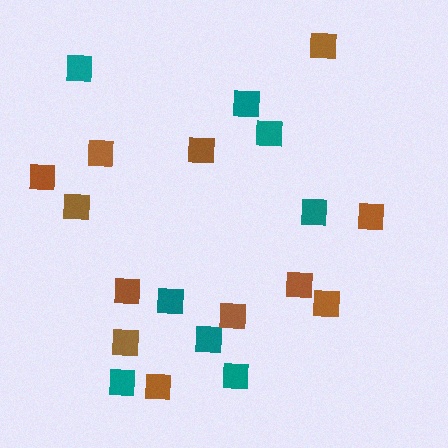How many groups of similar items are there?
There are 2 groups: one group of teal squares (8) and one group of brown squares (12).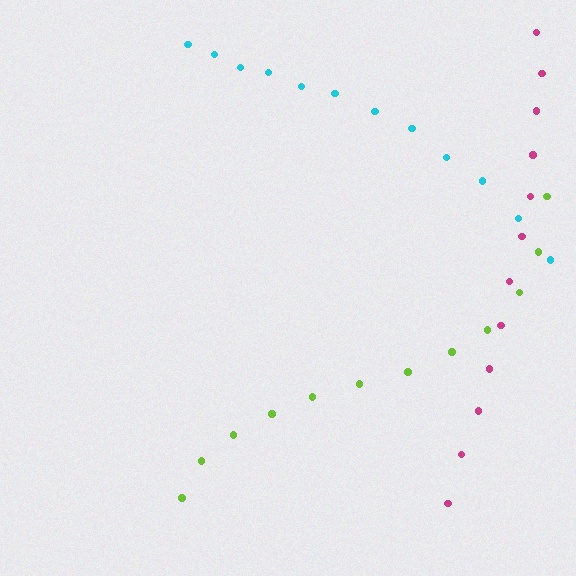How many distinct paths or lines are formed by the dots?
There are 3 distinct paths.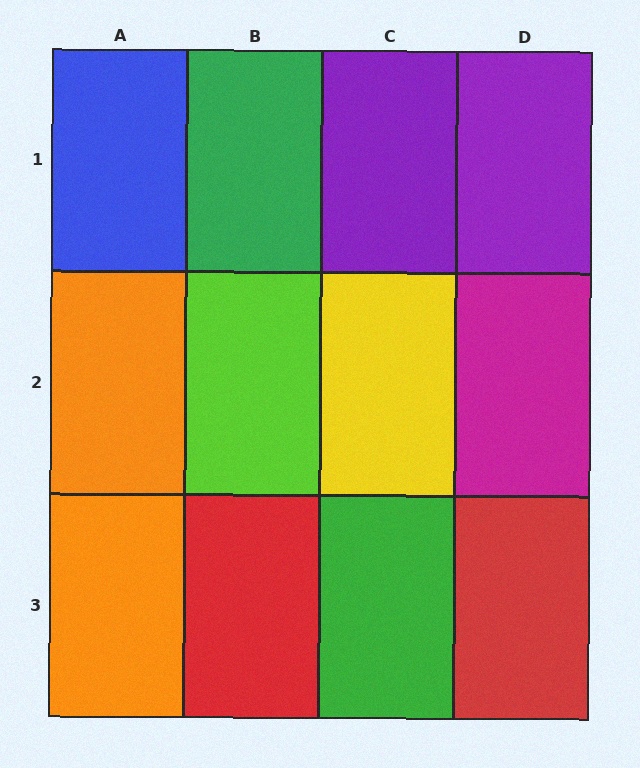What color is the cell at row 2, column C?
Yellow.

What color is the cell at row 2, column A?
Orange.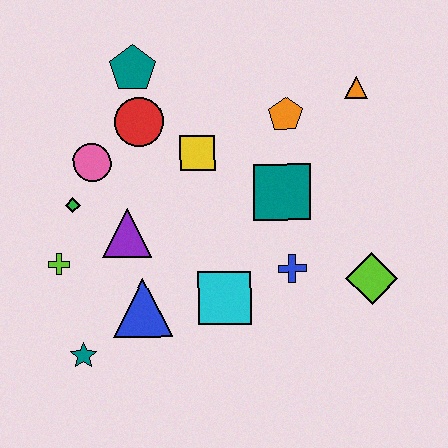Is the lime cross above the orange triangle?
No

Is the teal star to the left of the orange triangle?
Yes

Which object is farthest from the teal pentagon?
The lime diamond is farthest from the teal pentagon.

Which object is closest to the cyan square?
The blue cross is closest to the cyan square.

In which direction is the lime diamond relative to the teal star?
The lime diamond is to the right of the teal star.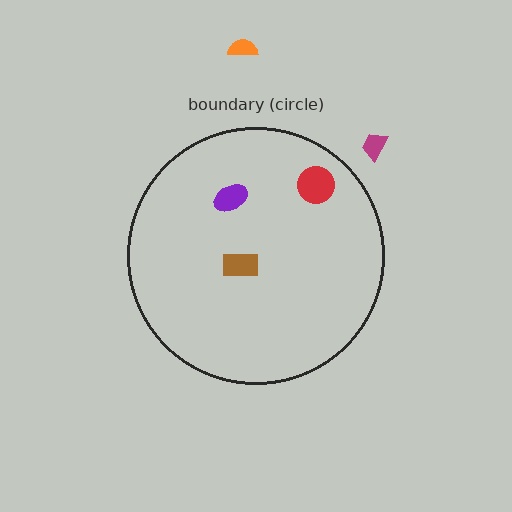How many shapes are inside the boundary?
3 inside, 2 outside.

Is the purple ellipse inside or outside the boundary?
Inside.